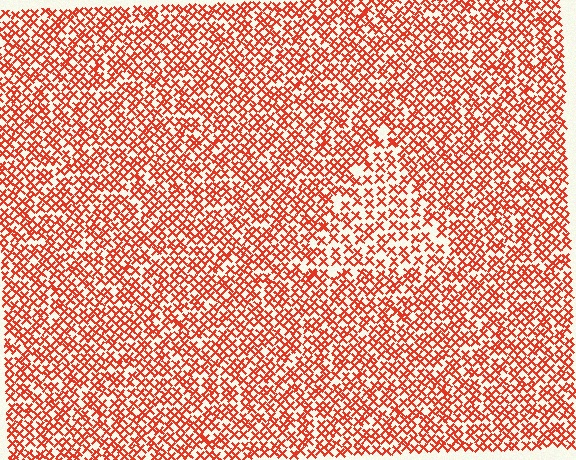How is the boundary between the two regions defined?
The boundary is defined by a change in element density (approximately 1.6x ratio). All elements are the same color, size, and shape.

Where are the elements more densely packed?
The elements are more densely packed outside the triangle boundary.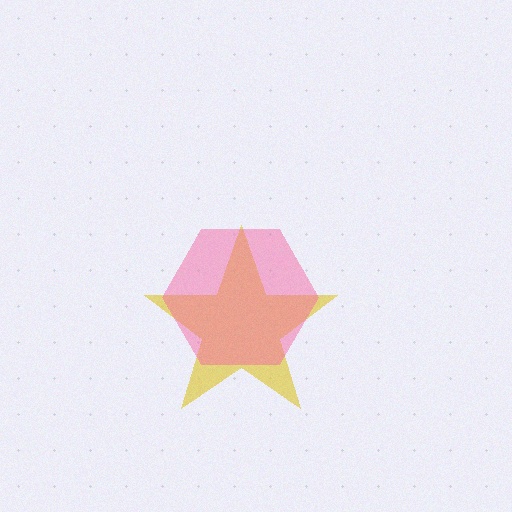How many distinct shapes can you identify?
There are 2 distinct shapes: a yellow star, a pink hexagon.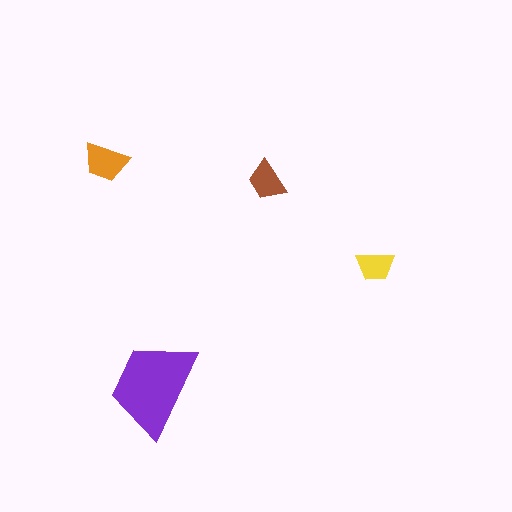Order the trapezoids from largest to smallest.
the purple one, the orange one, the brown one, the yellow one.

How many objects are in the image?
There are 4 objects in the image.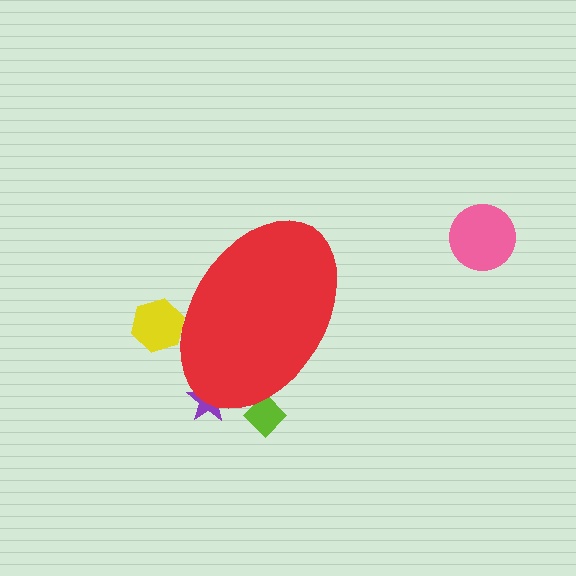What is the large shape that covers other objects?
A red ellipse.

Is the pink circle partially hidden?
No, the pink circle is fully visible.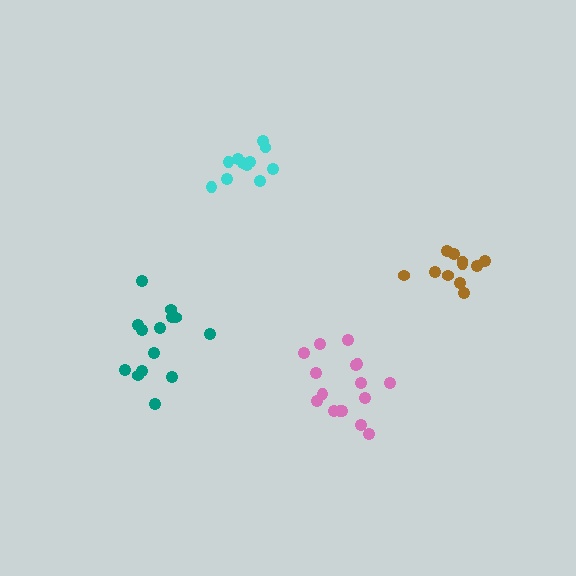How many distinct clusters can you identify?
There are 4 distinct clusters.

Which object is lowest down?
The pink cluster is bottommost.